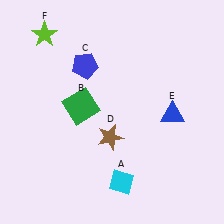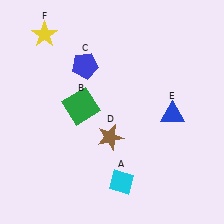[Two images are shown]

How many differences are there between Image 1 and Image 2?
There is 1 difference between the two images.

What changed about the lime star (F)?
In Image 1, F is lime. In Image 2, it changed to yellow.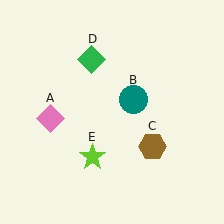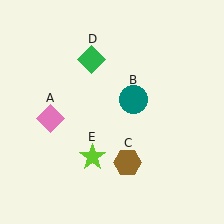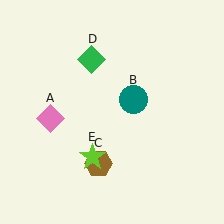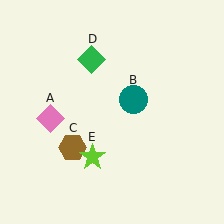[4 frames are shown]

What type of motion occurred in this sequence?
The brown hexagon (object C) rotated clockwise around the center of the scene.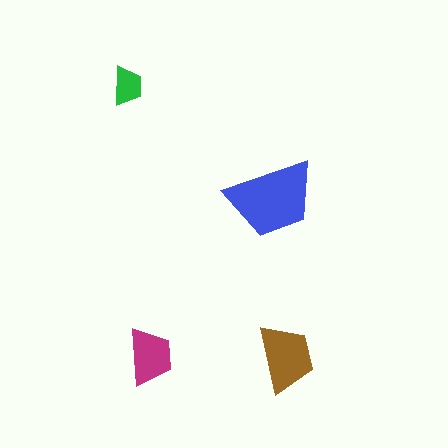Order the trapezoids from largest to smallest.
the blue one, the brown one, the magenta one, the green one.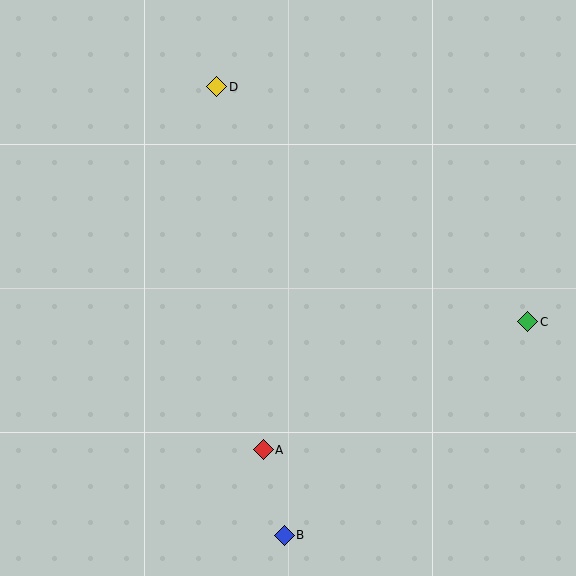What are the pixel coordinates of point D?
Point D is at (217, 87).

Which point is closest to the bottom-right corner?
Point C is closest to the bottom-right corner.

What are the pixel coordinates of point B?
Point B is at (284, 535).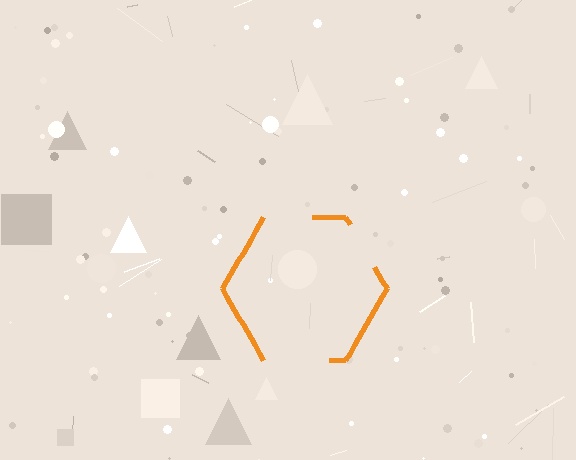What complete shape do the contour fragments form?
The contour fragments form a hexagon.